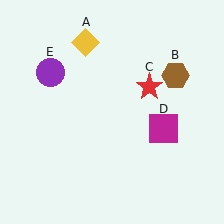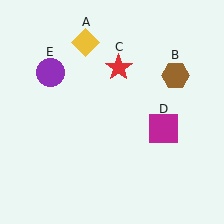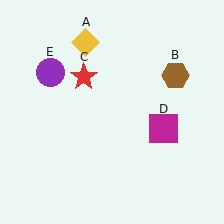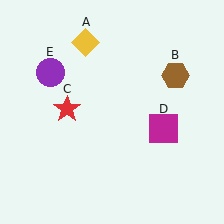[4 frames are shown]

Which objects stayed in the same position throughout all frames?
Yellow diamond (object A) and brown hexagon (object B) and magenta square (object D) and purple circle (object E) remained stationary.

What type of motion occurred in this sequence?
The red star (object C) rotated counterclockwise around the center of the scene.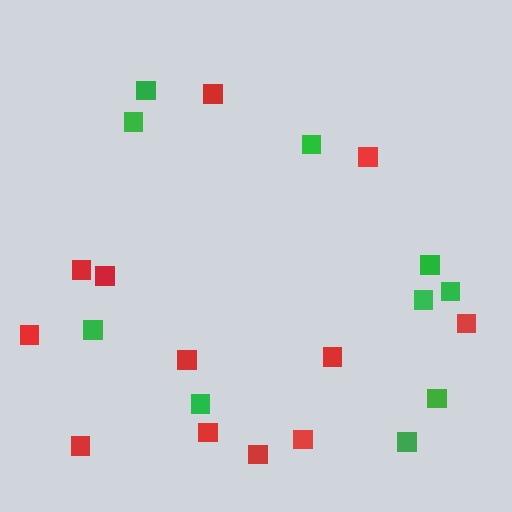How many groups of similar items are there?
There are 2 groups: one group of green squares (10) and one group of red squares (12).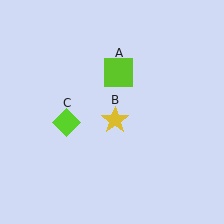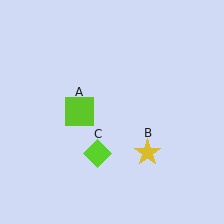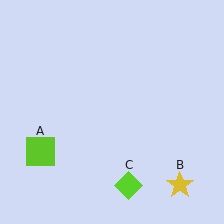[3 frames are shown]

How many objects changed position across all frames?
3 objects changed position: lime square (object A), yellow star (object B), lime diamond (object C).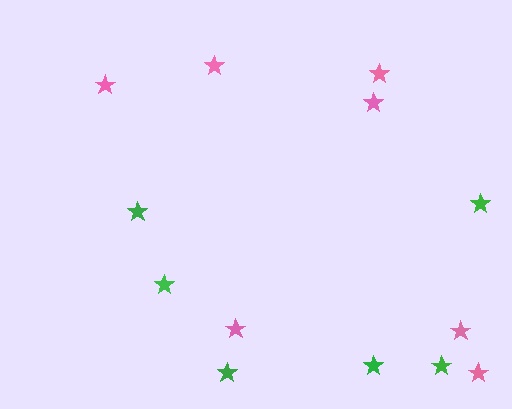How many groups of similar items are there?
There are 2 groups: one group of pink stars (7) and one group of green stars (6).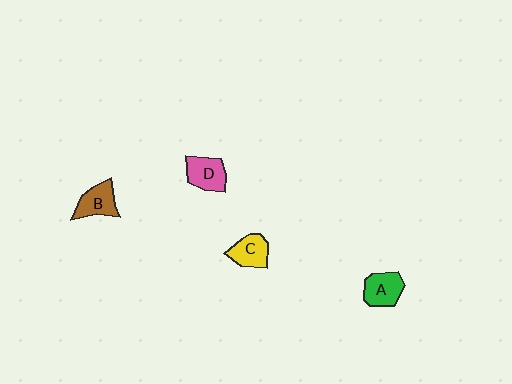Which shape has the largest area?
Shape D (pink).